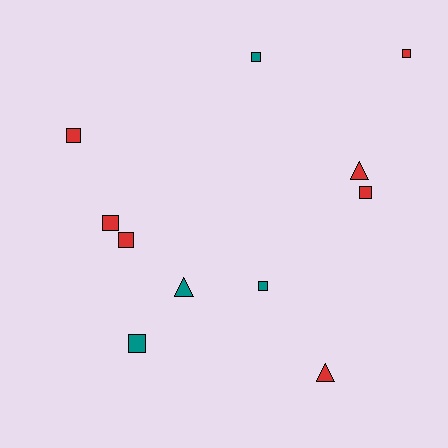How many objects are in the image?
There are 11 objects.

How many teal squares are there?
There are 3 teal squares.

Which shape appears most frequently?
Square, with 8 objects.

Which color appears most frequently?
Red, with 7 objects.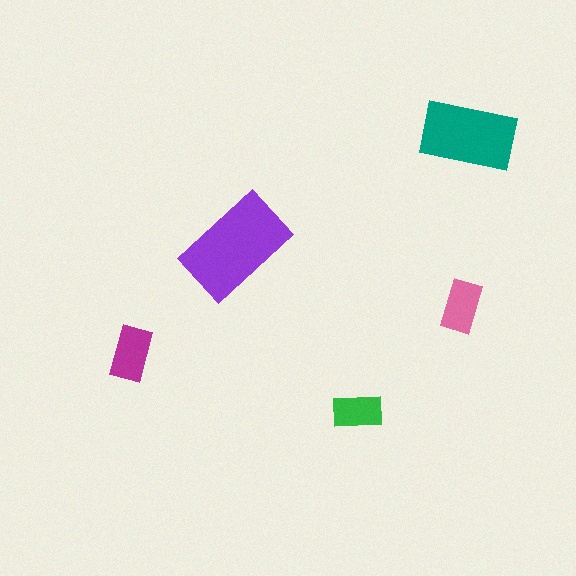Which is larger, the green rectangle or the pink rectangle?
The pink one.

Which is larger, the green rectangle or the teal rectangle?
The teal one.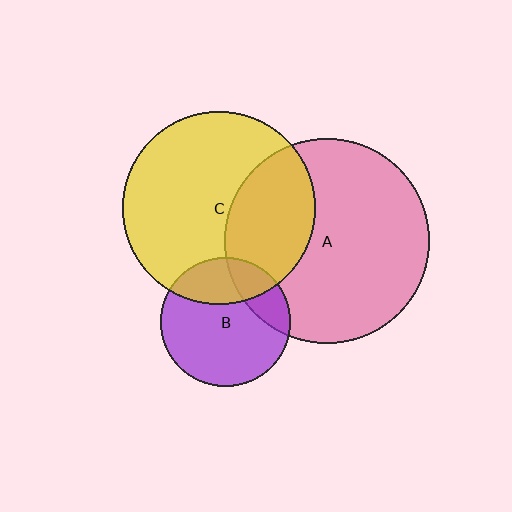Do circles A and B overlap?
Yes.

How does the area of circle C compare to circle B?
Approximately 2.2 times.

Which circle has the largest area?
Circle A (pink).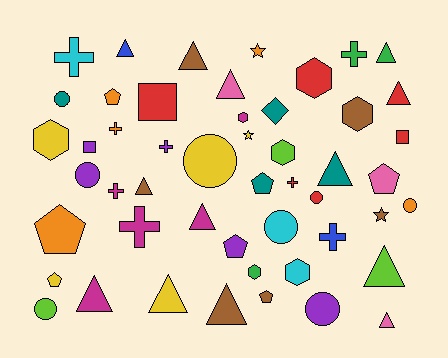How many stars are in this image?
There are 3 stars.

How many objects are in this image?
There are 50 objects.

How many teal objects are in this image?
There are 4 teal objects.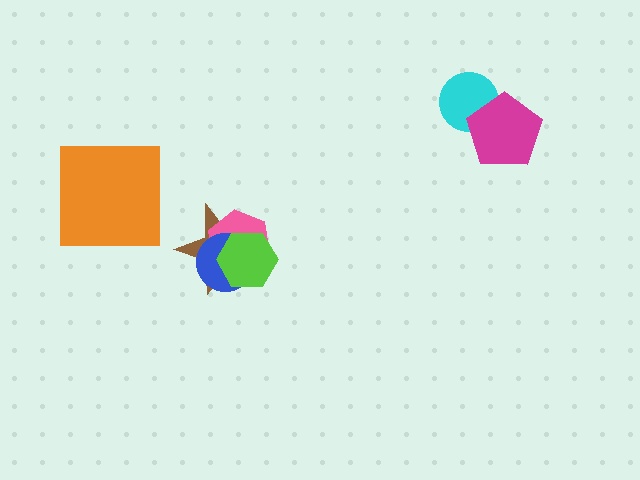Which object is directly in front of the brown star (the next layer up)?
The pink hexagon is directly in front of the brown star.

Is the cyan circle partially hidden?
Yes, it is partially covered by another shape.